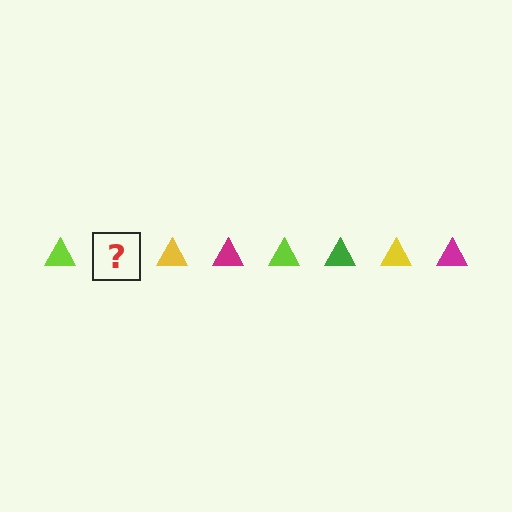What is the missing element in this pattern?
The missing element is a green triangle.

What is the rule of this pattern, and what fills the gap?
The rule is that the pattern cycles through lime, green, yellow, magenta triangles. The gap should be filled with a green triangle.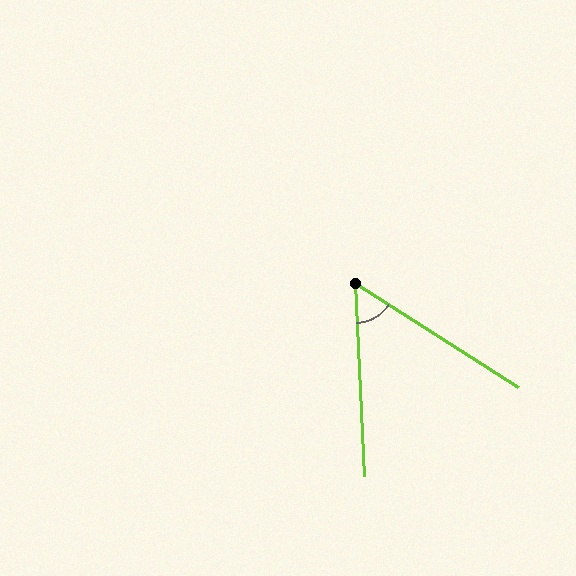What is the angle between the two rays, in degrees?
Approximately 55 degrees.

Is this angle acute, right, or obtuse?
It is acute.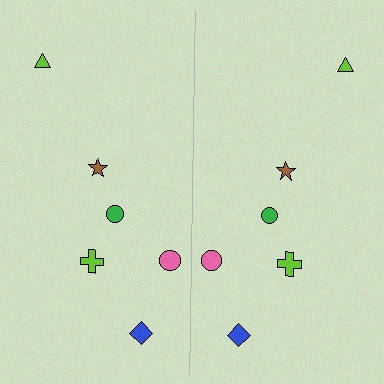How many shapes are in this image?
There are 12 shapes in this image.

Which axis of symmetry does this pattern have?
The pattern has a vertical axis of symmetry running through the center of the image.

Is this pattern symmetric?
Yes, this pattern has bilateral (reflection) symmetry.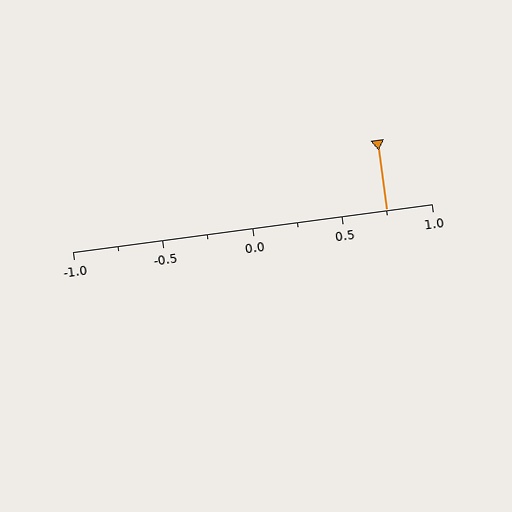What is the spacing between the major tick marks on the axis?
The major ticks are spaced 0.5 apart.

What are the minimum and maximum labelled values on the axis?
The axis runs from -1.0 to 1.0.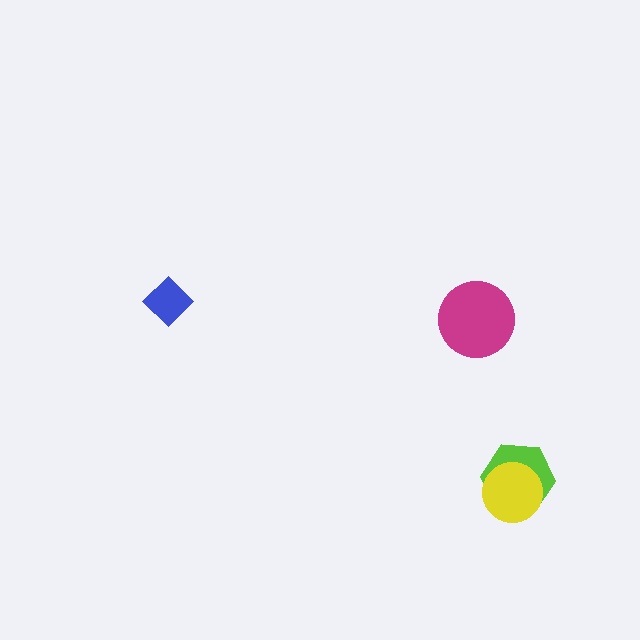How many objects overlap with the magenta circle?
0 objects overlap with the magenta circle.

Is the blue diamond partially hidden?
No, no other shape covers it.